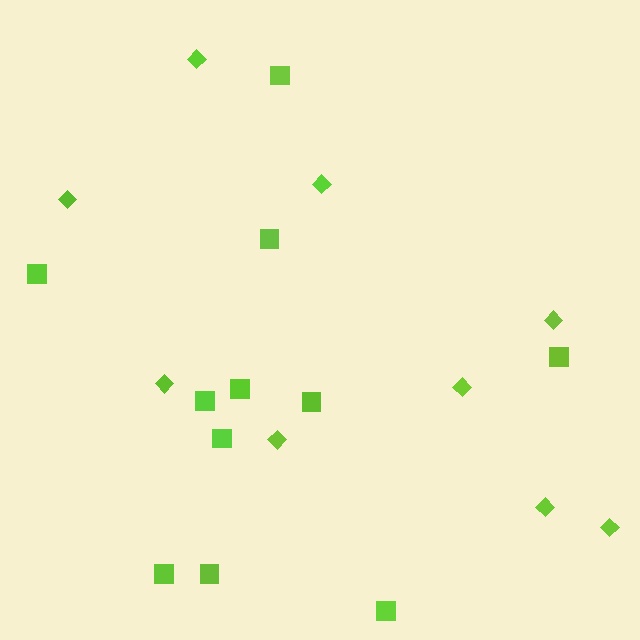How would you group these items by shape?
There are 2 groups: one group of squares (11) and one group of diamonds (9).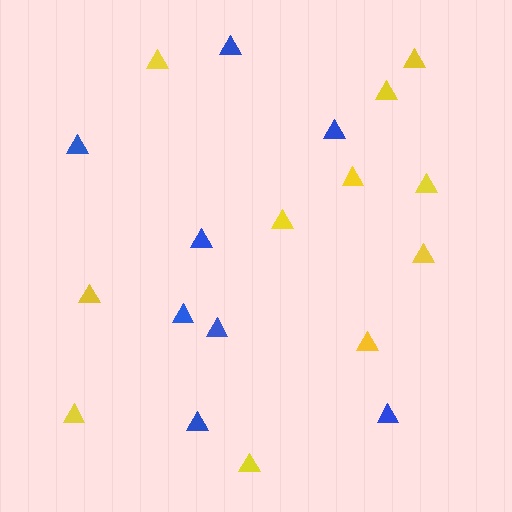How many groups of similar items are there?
There are 2 groups: one group of blue triangles (8) and one group of yellow triangles (11).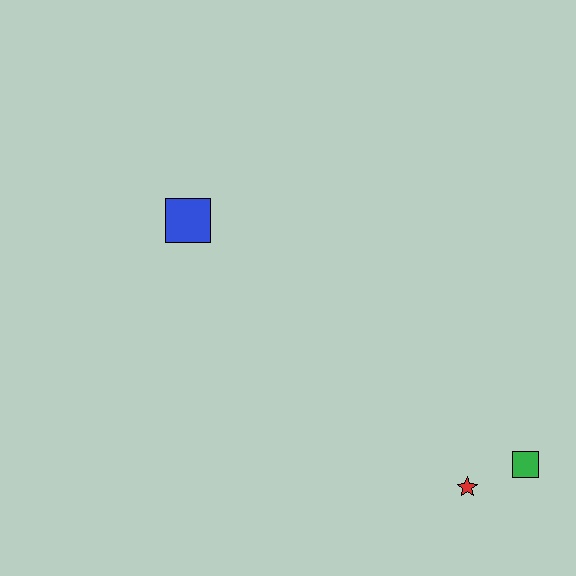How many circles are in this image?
There are no circles.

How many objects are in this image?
There are 3 objects.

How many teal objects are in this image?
There are no teal objects.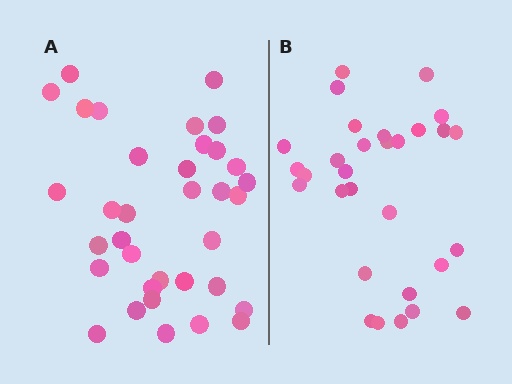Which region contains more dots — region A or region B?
Region A (the left region) has more dots.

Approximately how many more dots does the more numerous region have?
Region A has about 5 more dots than region B.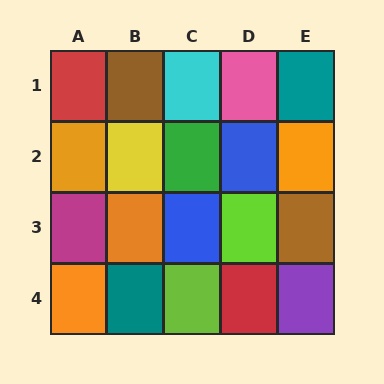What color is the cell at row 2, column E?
Orange.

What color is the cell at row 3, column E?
Brown.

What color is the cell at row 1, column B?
Brown.